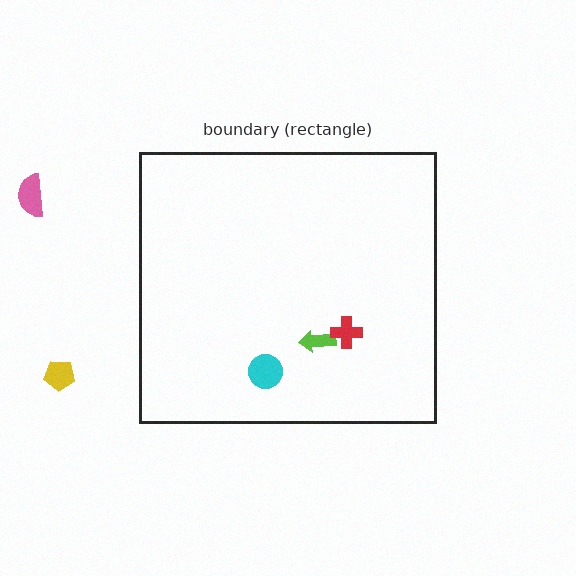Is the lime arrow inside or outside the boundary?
Inside.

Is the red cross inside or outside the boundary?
Inside.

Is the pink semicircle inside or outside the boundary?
Outside.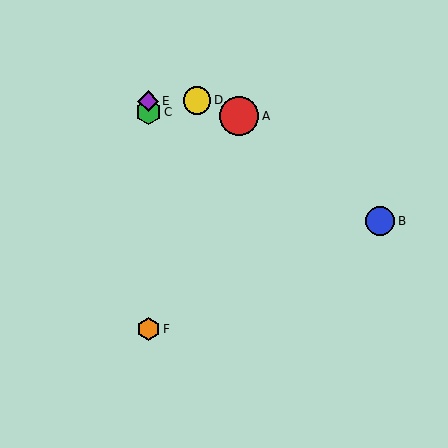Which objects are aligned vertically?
Objects C, E, F are aligned vertically.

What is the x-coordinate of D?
Object D is at x≈197.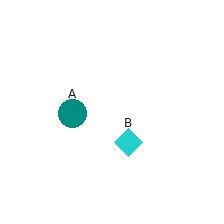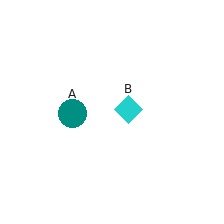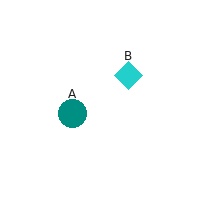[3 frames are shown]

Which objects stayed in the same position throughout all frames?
Teal circle (object A) remained stationary.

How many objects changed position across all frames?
1 object changed position: cyan diamond (object B).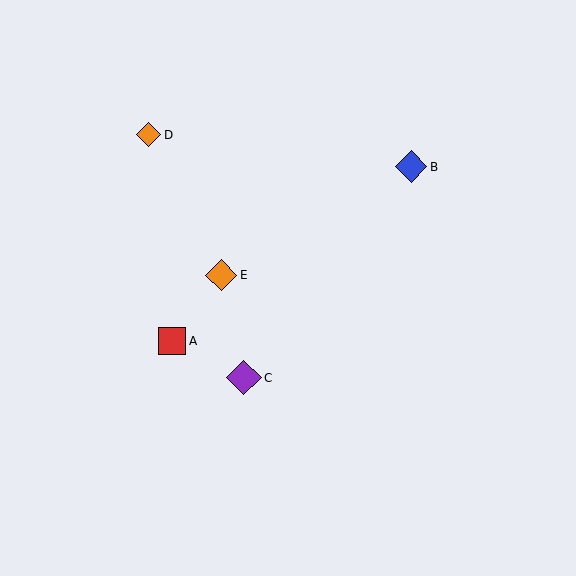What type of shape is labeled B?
Shape B is a blue diamond.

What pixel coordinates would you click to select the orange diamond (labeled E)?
Click at (221, 275) to select the orange diamond E.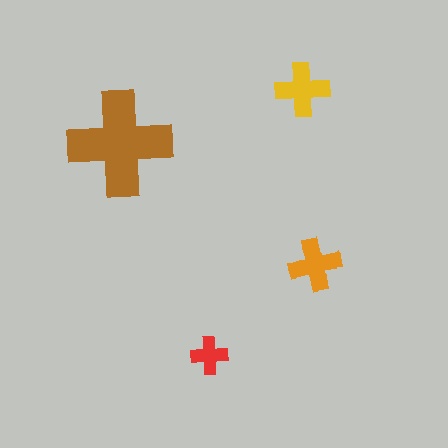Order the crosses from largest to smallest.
the brown one, the yellow one, the orange one, the red one.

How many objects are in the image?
There are 4 objects in the image.